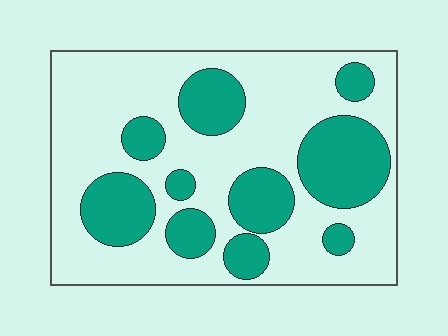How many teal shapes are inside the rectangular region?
10.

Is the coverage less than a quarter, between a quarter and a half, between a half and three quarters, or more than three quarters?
Between a quarter and a half.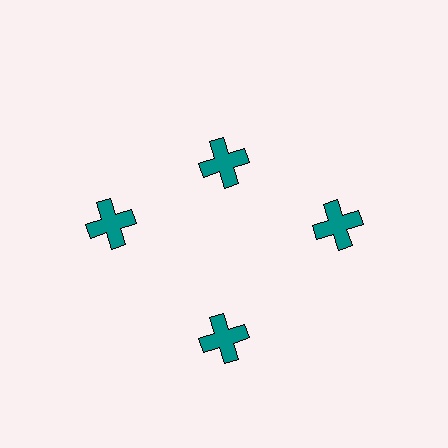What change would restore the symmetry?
The symmetry would be restored by moving it outward, back onto the ring so that all 4 crosses sit at equal angles and equal distance from the center.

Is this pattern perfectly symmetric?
No. The 4 teal crosses are arranged in a ring, but one element near the 12 o'clock position is pulled inward toward the center, breaking the 4-fold rotational symmetry.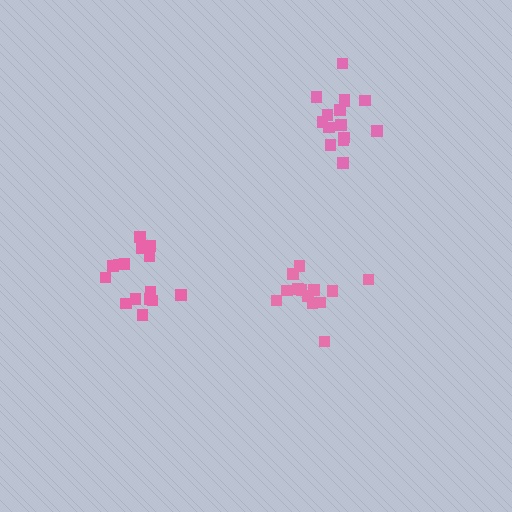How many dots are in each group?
Group 1: 15 dots, Group 2: 15 dots, Group 3: 13 dots (43 total).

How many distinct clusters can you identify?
There are 3 distinct clusters.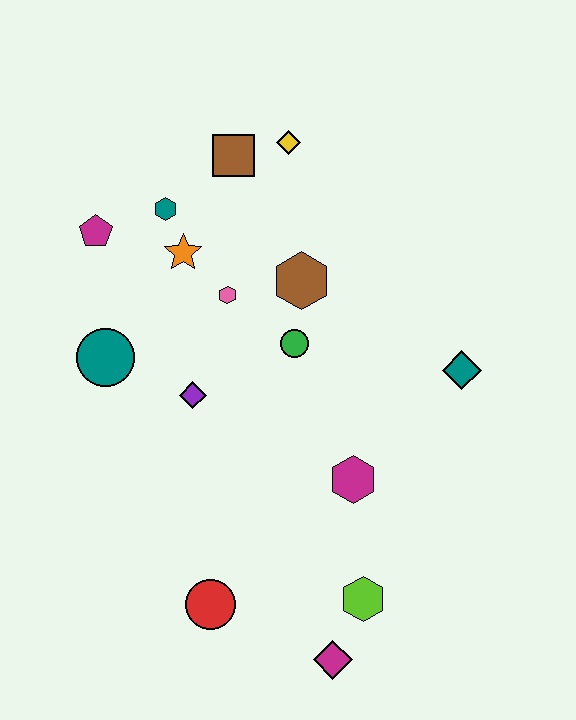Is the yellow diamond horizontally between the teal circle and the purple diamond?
No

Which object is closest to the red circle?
The magenta diamond is closest to the red circle.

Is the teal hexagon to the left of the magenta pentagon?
No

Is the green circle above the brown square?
No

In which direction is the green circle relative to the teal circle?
The green circle is to the right of the teal circle.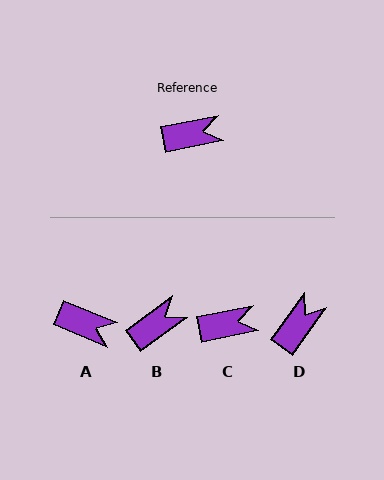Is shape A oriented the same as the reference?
No, it is off by about 34 degrees.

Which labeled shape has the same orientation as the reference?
C.